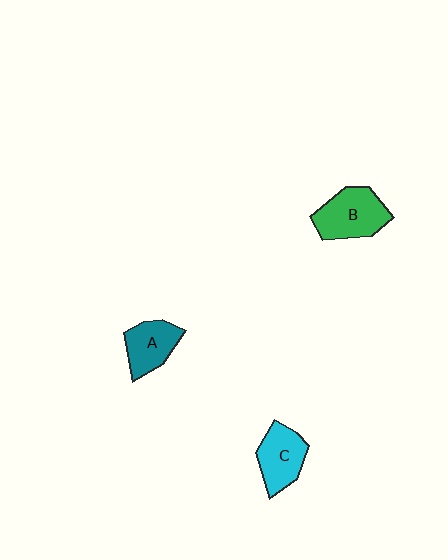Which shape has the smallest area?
Shape A (teal).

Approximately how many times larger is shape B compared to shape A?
Approximately 1.3 times.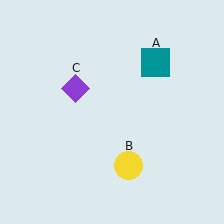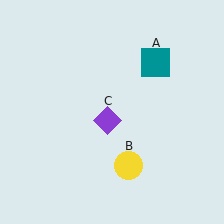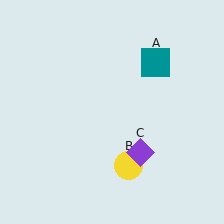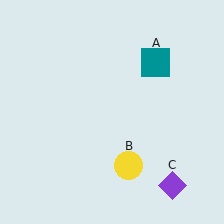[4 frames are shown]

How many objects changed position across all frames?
1 object changed position: purple diamond (object C).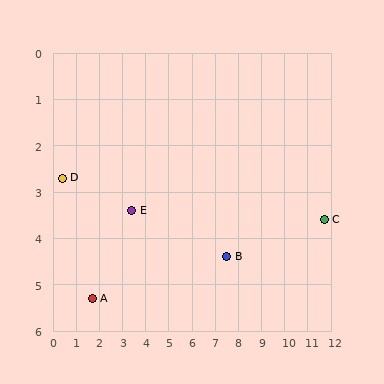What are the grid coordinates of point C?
Point C is at approximately (11.7, 3.6).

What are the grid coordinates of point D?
Point D is at approximately (0.4, 2.7).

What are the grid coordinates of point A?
Point A is at approximately (1.7, 5.3).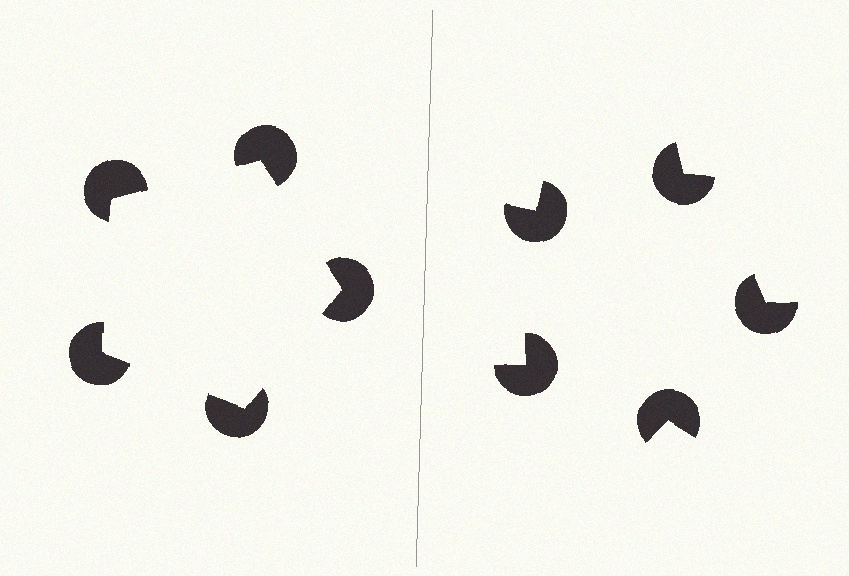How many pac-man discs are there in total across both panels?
10 — 5 on each side.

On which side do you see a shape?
An illusory pentagon appears on the left side. On the right side the wedge cuts are rotated, so no coherent shape forms.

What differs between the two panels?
The pac-man discs are positioned identically on both sides; only the wedge orientations differ. On the left they align to a pentagon; on the right they are misaligned.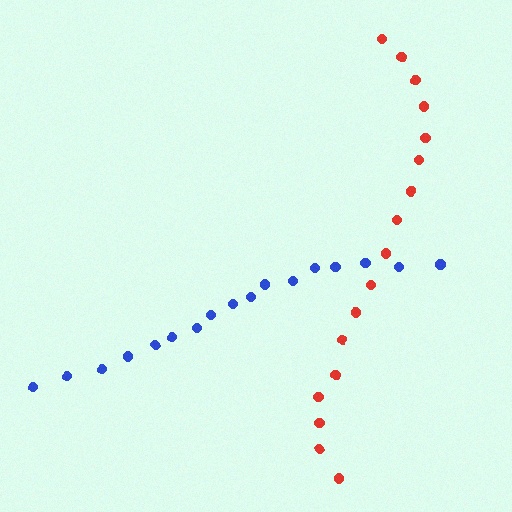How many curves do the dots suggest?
There are 2 distinct paths.